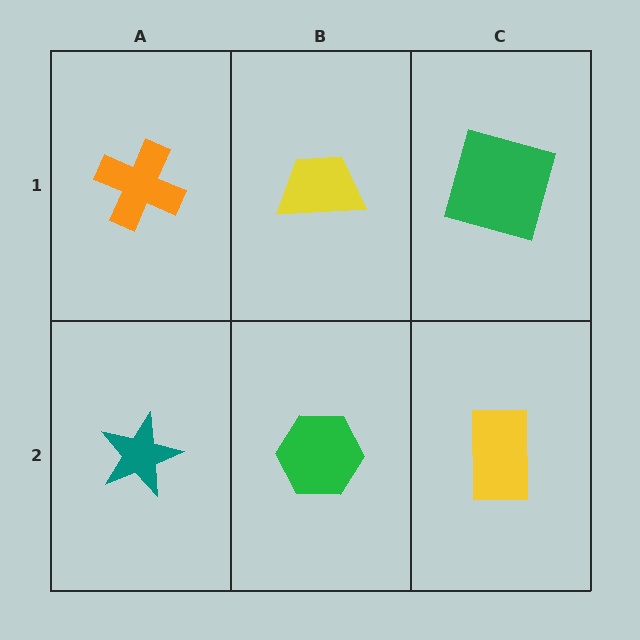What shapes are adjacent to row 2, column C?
A green square (row 1, column C), a green hexagon (row 2, column B).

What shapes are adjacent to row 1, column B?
A green hexagon (row 2, column B), an orange cross (row 1, column A), a green square (row 1, column C).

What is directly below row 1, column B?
A green hexagon.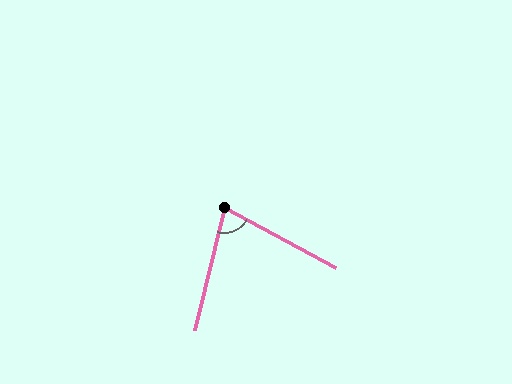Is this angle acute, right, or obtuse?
It is acute.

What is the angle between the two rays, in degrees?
Approximately 75 degrees.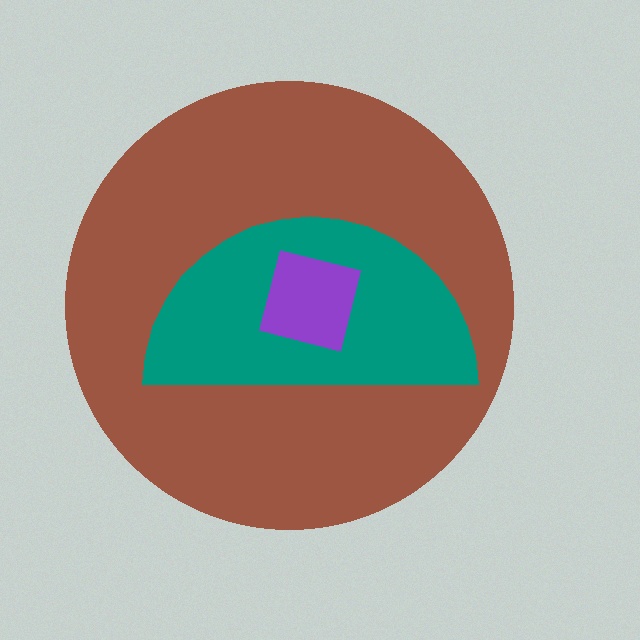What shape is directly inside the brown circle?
The teal semicircle.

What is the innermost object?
The purple square.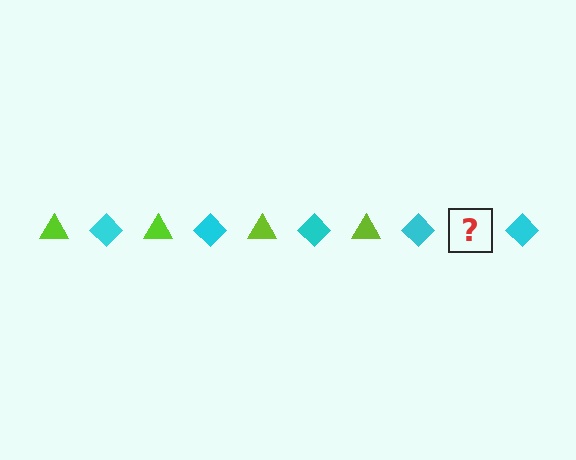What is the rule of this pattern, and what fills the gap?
The rule is that the pattern alternates between lime triangle and cyan diamond. The gap should be filled with a lime triangle.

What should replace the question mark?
The question mark should be replaced with a lime triangle.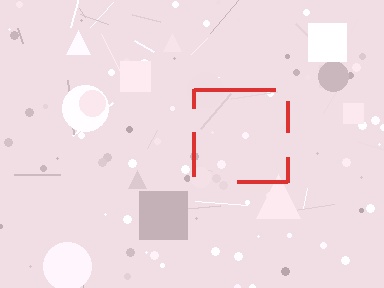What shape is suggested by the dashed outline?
The dashed outline suggests a square.